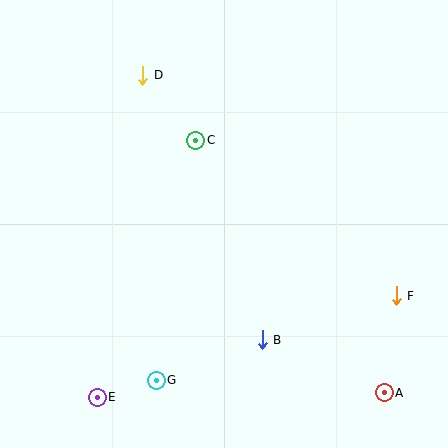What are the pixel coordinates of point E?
Point E is at (97, 397).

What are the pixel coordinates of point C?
Point C is at (196, 140).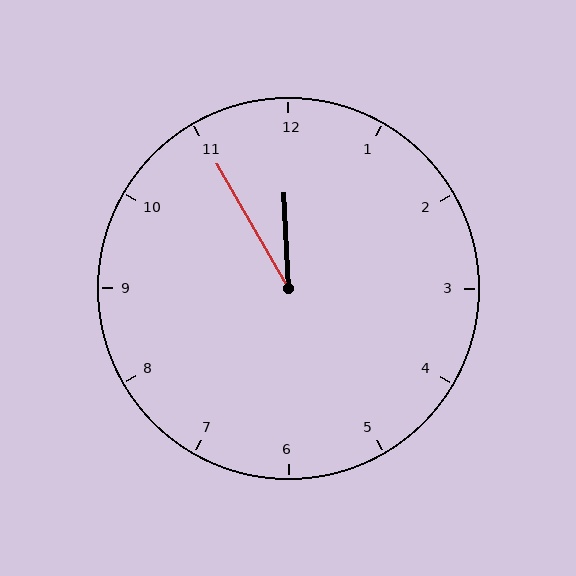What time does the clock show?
11:55.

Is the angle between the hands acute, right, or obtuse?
It is acute.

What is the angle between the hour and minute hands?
Approximately 28 degrees.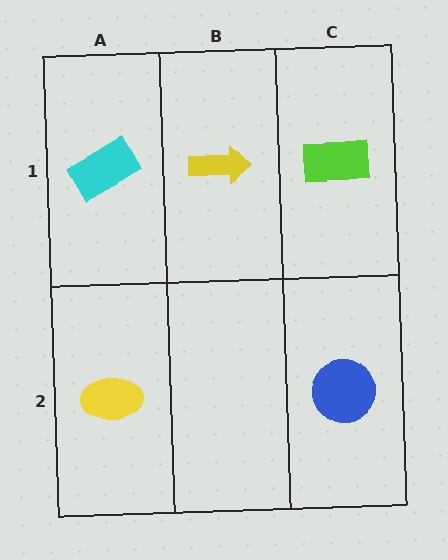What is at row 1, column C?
A lime rectangle.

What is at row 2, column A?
A yellow ellipse.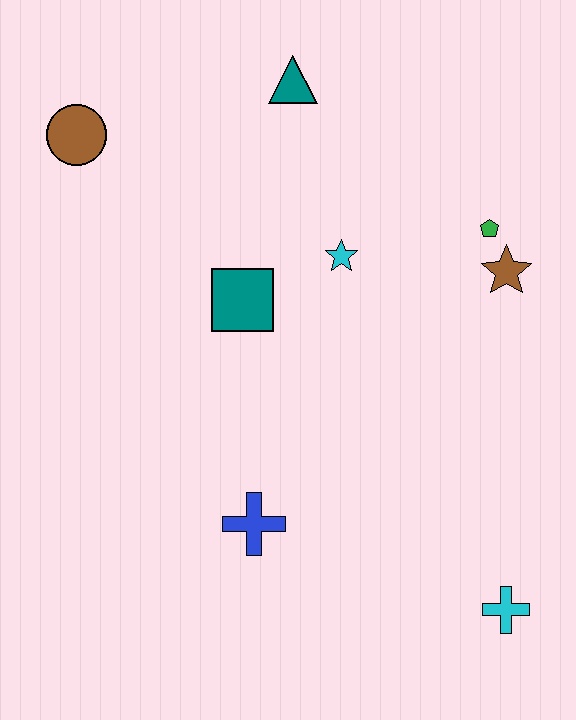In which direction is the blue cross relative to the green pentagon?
The blue cross is below the green pentagon.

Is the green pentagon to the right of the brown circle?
Yes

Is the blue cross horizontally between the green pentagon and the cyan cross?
No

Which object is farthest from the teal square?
The cyan cross is farthest from the teal square.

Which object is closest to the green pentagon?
The brown star is closest to the green pentagon.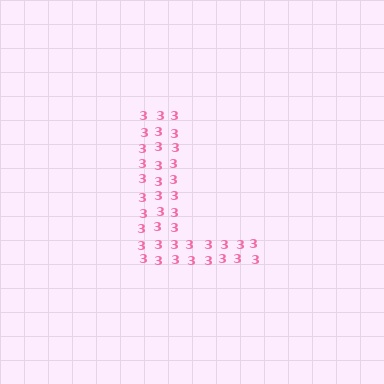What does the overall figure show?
The overall figure shows the letter L.